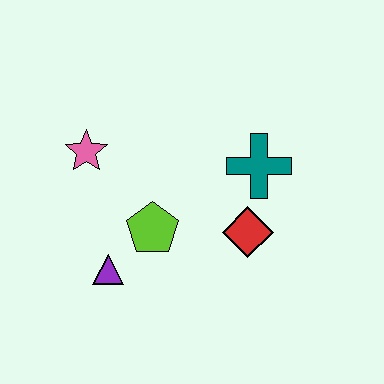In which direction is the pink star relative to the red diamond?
The pink star is to the left of the red diamond.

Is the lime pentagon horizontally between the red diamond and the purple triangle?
Yes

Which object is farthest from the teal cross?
The purple triangle is farthest from the teal cross.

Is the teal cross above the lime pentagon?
Yes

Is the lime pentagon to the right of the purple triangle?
Yes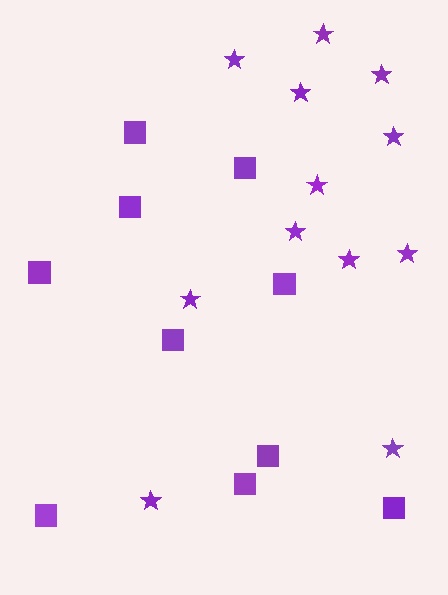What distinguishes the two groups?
There are 2 groups: one group of stars (12) and one group of squares (10).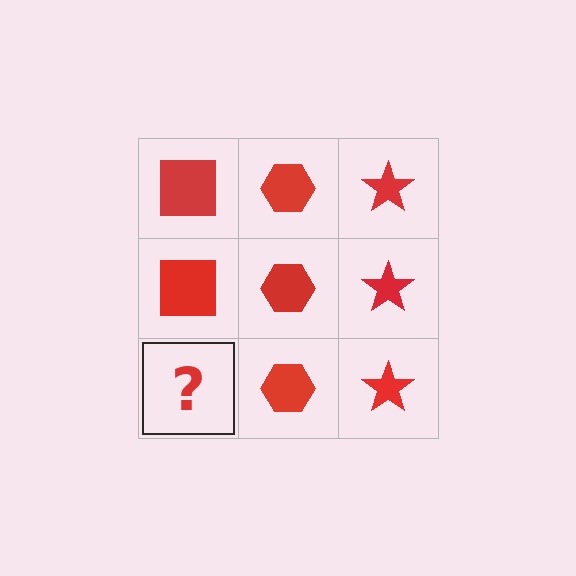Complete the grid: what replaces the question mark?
The question mark should be replaced with a red square.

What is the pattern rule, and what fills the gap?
The rule is that each column has a consistent shape. The gap should be filled with a red square.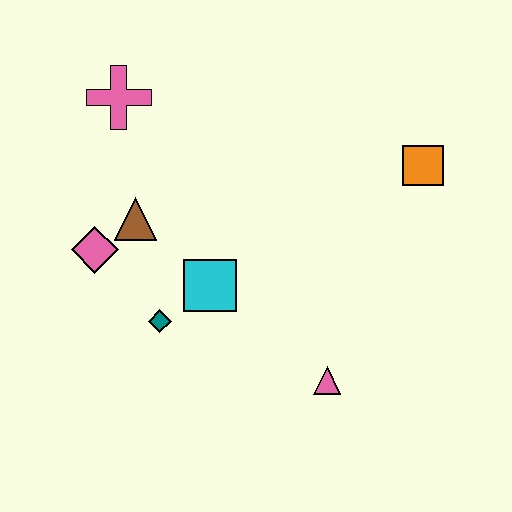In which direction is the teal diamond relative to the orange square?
The teal diamond is to the left of the orange square.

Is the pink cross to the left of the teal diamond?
Yes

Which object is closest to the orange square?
The pink triangle is closest to the orange square.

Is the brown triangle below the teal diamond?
No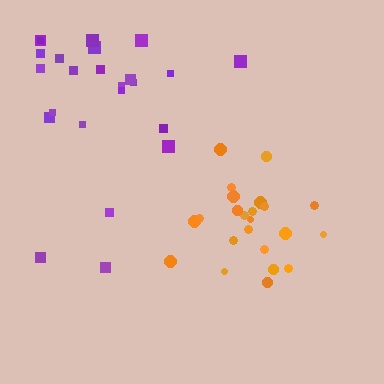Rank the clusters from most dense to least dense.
orange, purple.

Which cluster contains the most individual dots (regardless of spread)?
Purple (25).